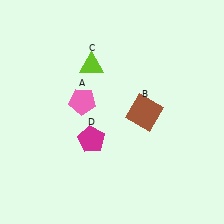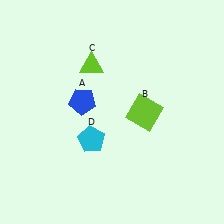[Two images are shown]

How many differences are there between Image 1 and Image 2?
There are 3 differences between the two images.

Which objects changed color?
A changed from pink to blue. B changed from brown to lime. D changed from magenta to cyan.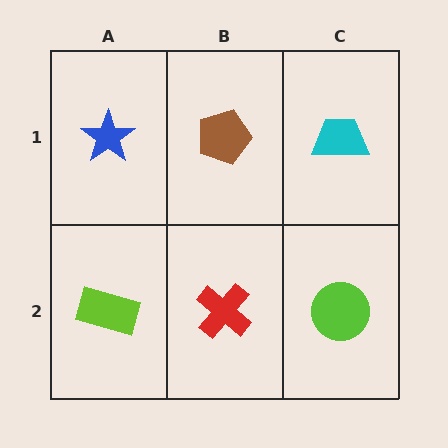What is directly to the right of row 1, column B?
A cyan trapezoid.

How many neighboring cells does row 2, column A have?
2.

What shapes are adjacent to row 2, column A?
A blue star (row 1, column A), a red cross (row 2, column B).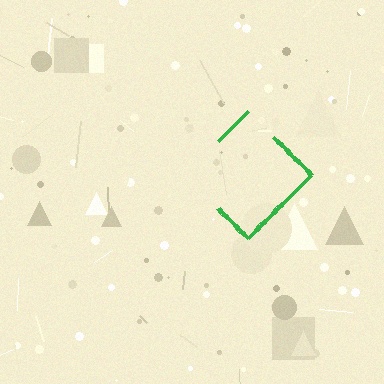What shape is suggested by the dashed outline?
The dashed outline suggests a diamond.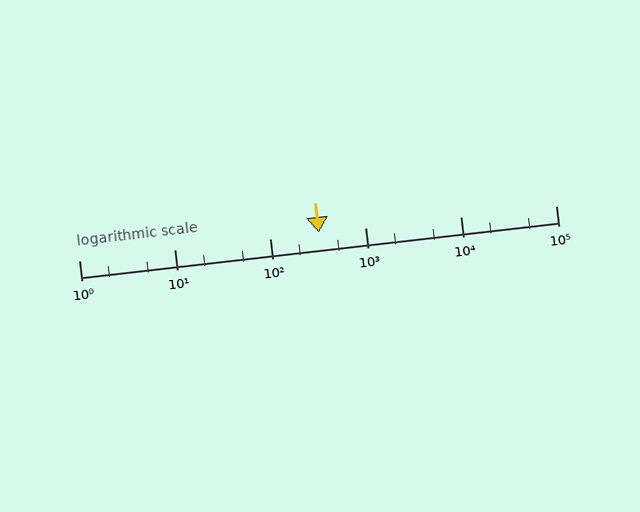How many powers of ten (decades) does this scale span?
The scale spans 5 decades, from 1 to 100000.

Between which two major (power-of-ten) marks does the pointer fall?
The pointer is between 100 and 1000.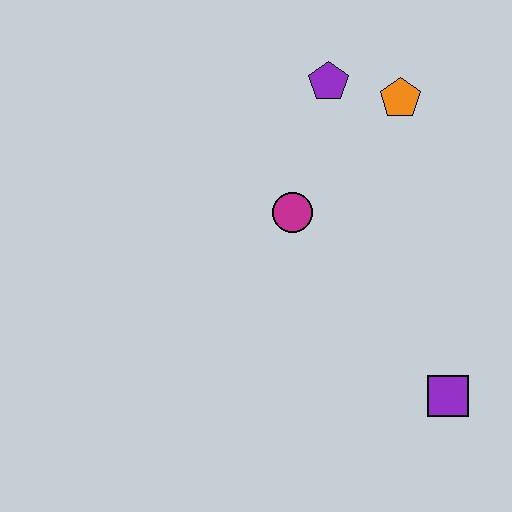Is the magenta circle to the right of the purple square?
No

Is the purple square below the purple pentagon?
Yes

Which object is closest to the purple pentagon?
The orange pentagon is closest to the purple pentagon.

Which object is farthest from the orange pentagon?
The purple square is farthest from the orange pentagon.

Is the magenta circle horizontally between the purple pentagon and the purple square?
No